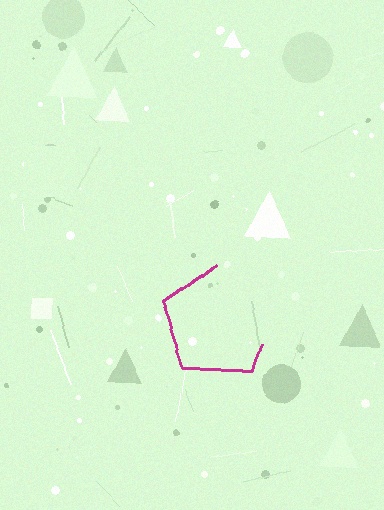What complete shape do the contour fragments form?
The contour fragments form a pentagon.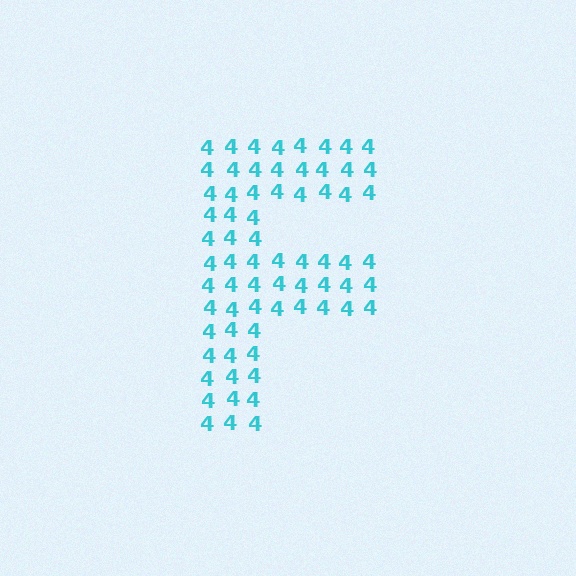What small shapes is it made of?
It is made of small digit 4's.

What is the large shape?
The large shape is the letter F.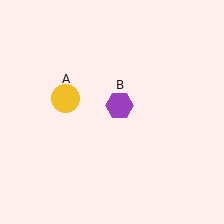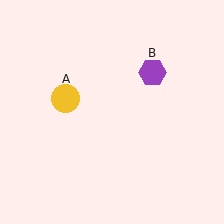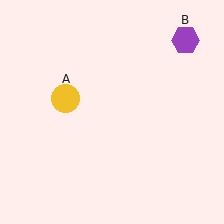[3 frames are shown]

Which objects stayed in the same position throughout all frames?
Yellow circle (object A) remained stationary.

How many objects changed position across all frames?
1 object changed position: purple hexagon (object B).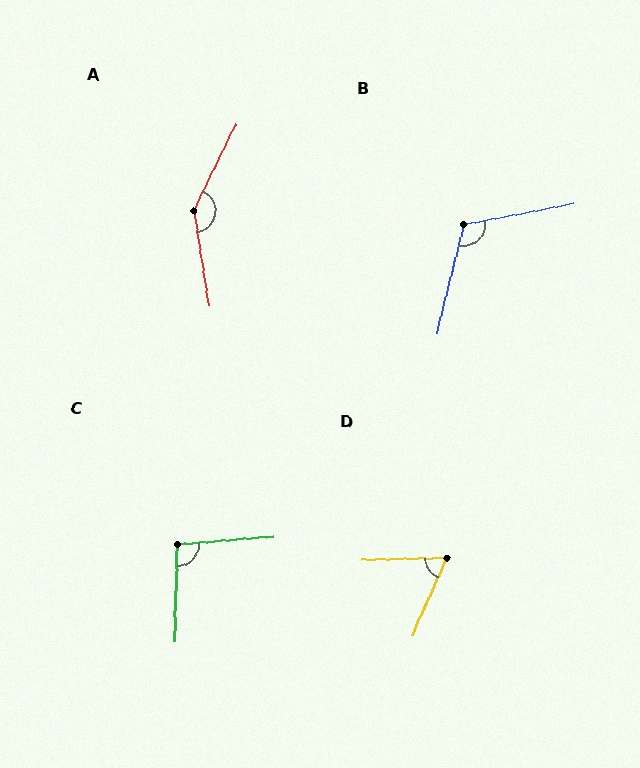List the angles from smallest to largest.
D (65°), C (96°), B (115°), A (145°).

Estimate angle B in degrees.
Approximately 115 degrees.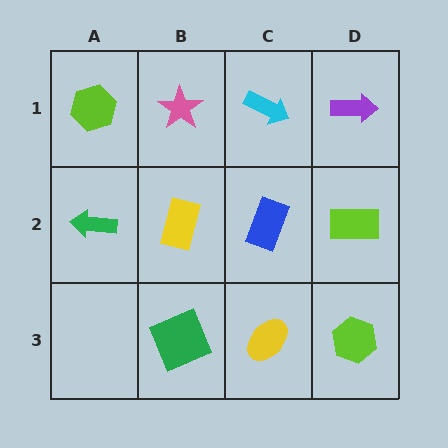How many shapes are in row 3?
3 shapes.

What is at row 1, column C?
A cyan arrow.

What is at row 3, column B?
A green square.